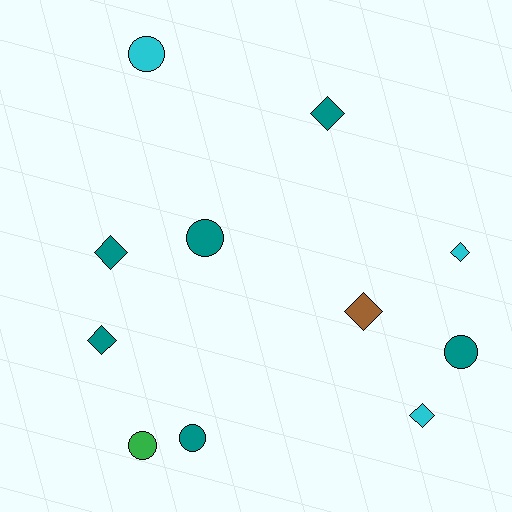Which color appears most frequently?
Teal, with 6 objects.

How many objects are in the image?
There are 11 objects.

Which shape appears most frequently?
Diamond, with 6 objects.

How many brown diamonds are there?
There is 1 brown diamond.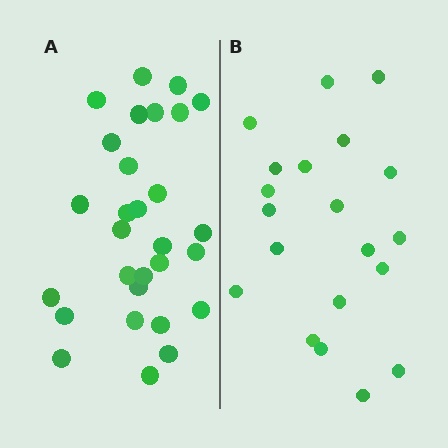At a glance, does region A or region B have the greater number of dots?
Region A (the left region) has more dots.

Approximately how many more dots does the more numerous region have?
Region A has roughly 8 or so more dots than region B.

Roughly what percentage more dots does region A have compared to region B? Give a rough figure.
About 45% more.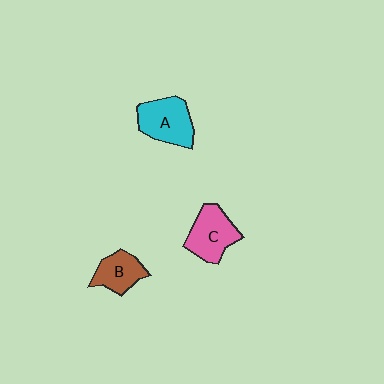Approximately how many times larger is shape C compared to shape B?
Approximately 1.3 times.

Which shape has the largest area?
Shape A (cyan).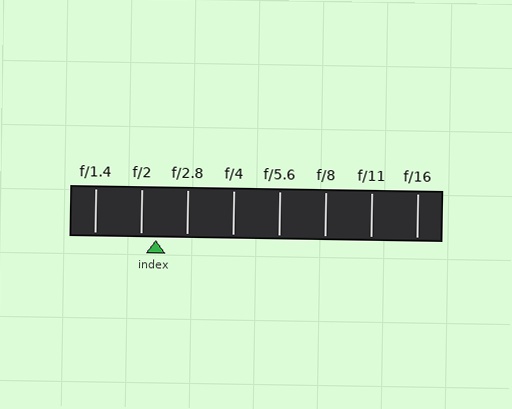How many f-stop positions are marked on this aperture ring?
There are 8 f-stop positions marked.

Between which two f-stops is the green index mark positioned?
The index mark is between f/2 and f/2.8.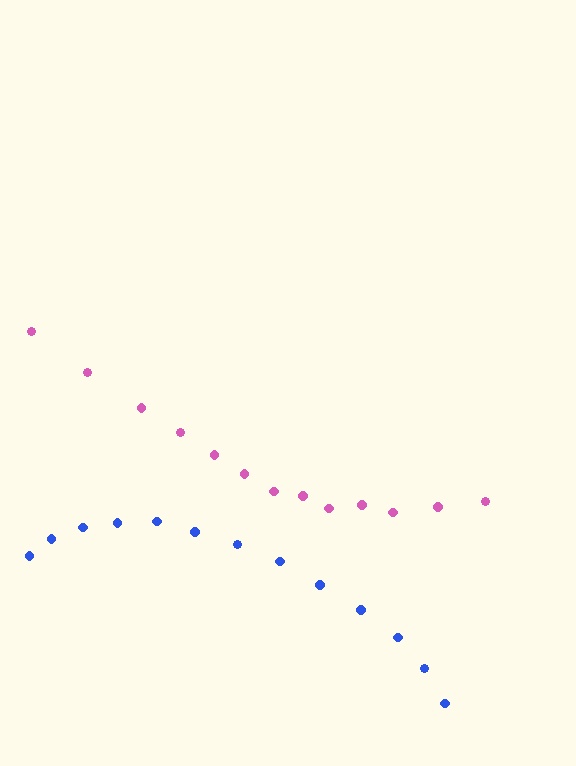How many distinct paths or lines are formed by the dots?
There are 2 distinct paths.